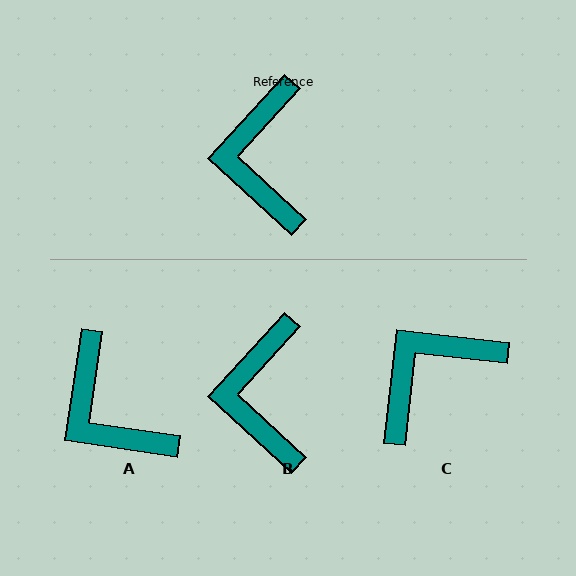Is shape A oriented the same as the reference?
No, it is off by about 34 degrees.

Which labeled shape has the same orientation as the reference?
B.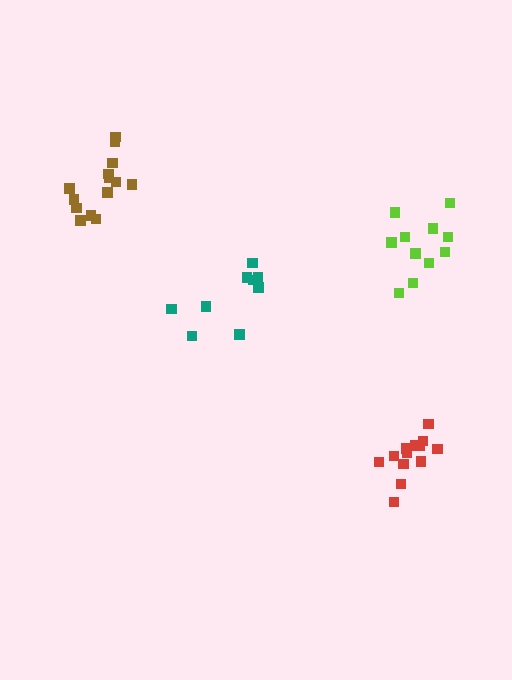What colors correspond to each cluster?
The clusters are colored: red, teal, lime, brown.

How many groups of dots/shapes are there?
There are 4 groups.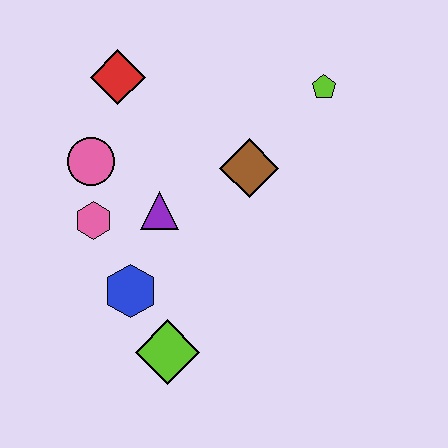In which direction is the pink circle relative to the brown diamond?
The pink circle is to the left of the brown diamond.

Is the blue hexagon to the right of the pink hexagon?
Yes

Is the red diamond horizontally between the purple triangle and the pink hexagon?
Yes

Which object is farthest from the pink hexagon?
The lime pentagon is farthest from the pink hexagon.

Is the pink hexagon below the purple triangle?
Yes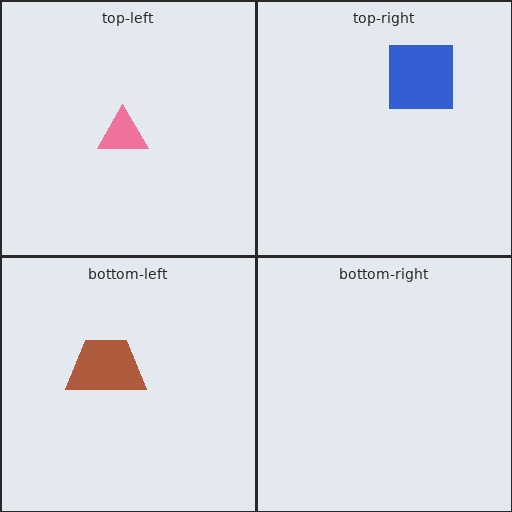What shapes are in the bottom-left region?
The brown trapezoid.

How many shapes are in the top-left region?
1.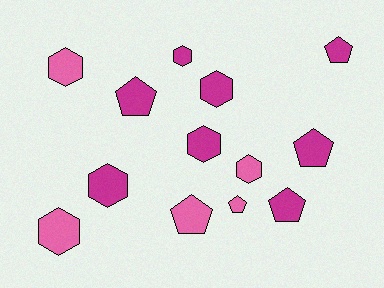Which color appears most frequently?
Magenta, with 8 objects.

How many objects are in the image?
There are 13 objects.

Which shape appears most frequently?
Hexagon, with 7 objects.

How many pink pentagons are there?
There are 2 pink pentagons.